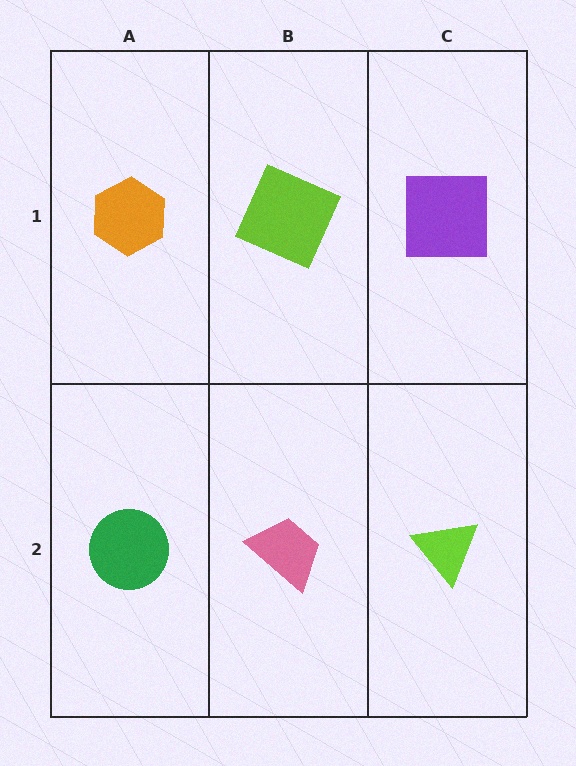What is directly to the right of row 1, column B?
A purple square.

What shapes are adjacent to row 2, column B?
A lime square (row 1, column B), a green circle (row 2, column A), a lime triangle (row 2, column C).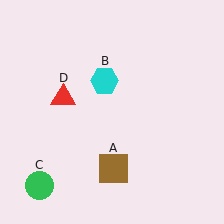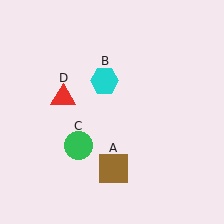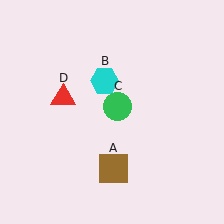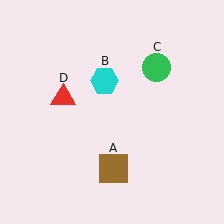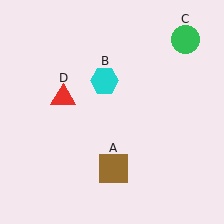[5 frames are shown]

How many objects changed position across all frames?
1 object changed position: green circle (object C).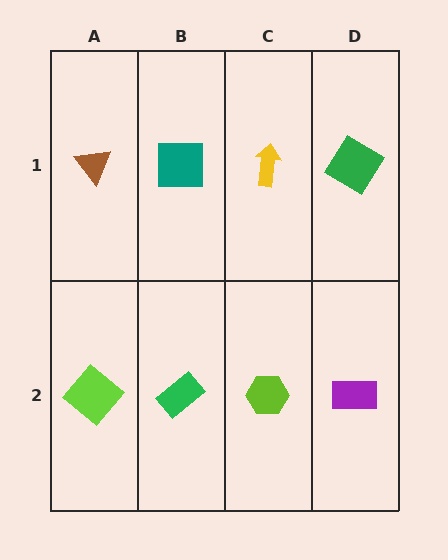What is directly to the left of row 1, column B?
A brown triangle.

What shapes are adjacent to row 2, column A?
A brown triangle (row 1, column A), a green rectangle (row 2, column B).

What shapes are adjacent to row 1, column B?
A green rectangle (row 2, column B), a brown triangle (row 1, column A), a yellow arrow (row 1, column C).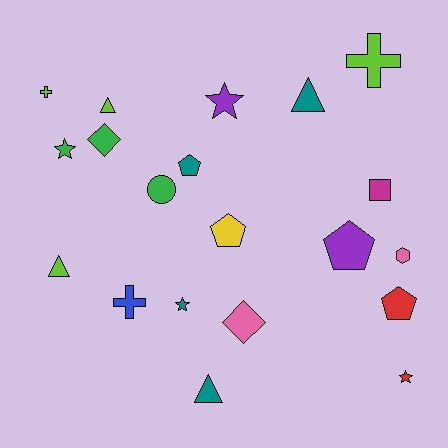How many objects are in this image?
There are 20 objects.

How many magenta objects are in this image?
There is 1 magenta object.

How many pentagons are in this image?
There are 4 pentagons.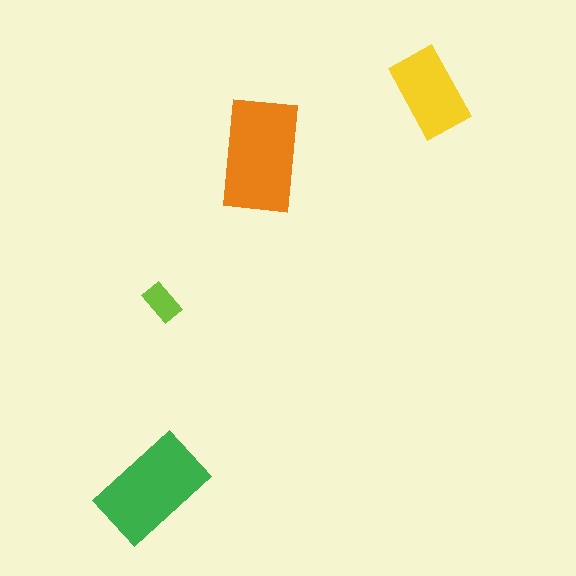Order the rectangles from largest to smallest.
the orange one, the green one, the yellow one, the lime one.